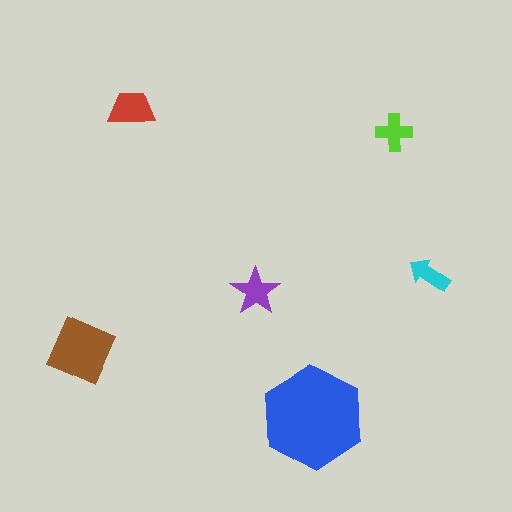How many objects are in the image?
There are 6 objects in the image.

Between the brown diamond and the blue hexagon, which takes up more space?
The blue hexagon.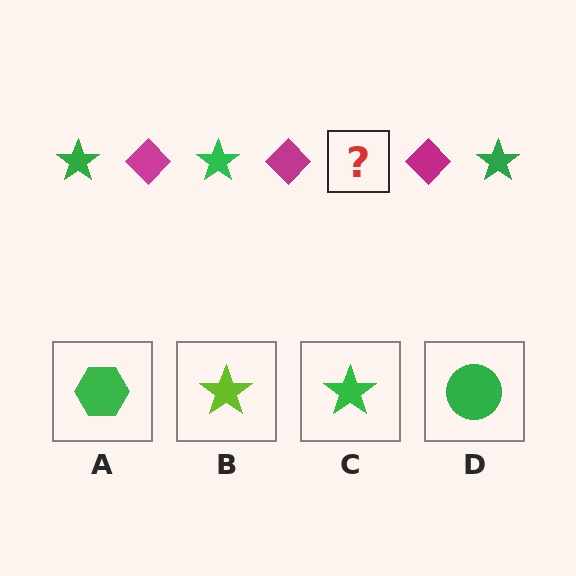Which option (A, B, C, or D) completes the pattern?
C.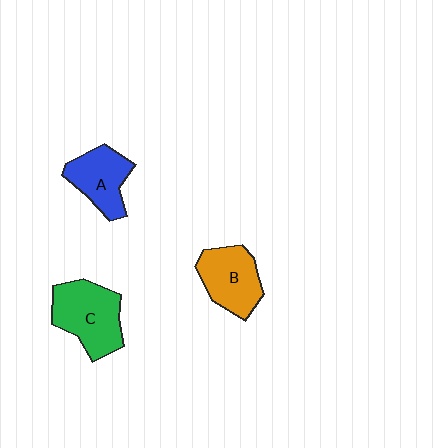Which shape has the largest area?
Shape C (green).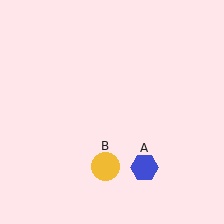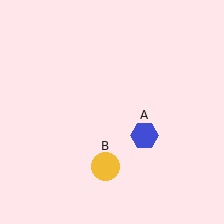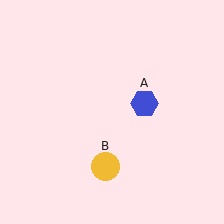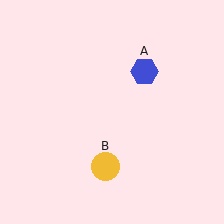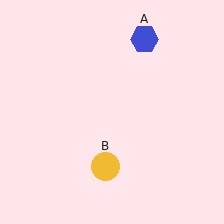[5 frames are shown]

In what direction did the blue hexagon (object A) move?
The blue hexagon (object A) moved up.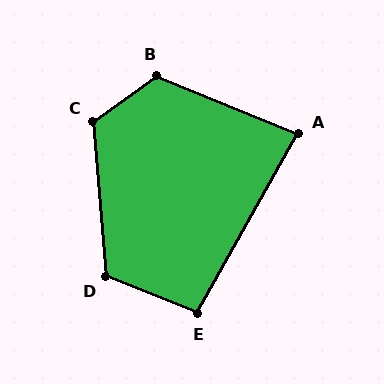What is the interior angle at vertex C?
Approximately 121 degrees (obtuse).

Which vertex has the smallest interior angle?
A, at approximately 83 degrees.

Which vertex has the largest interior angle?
B, at approximately 122 degrees.